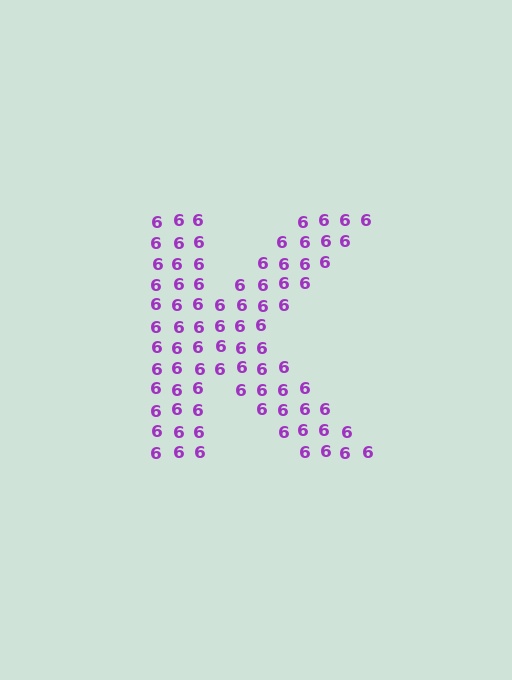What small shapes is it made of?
It is made of small digit 6's.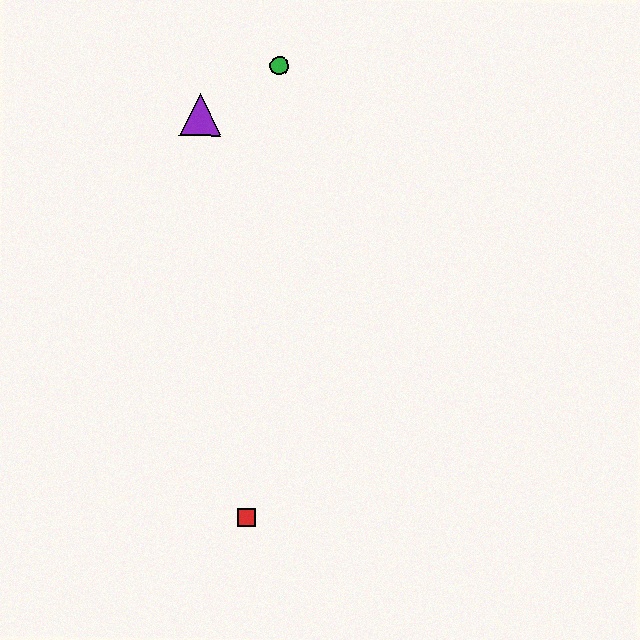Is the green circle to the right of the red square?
Yes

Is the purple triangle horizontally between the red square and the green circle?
No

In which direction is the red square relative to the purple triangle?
The red square is below the purple triangle.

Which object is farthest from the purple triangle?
The red square is farthest from the purple triangle.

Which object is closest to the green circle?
The purple triangle is closest to the green circle.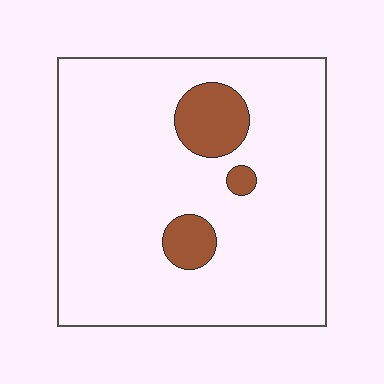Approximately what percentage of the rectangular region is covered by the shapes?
Approximately 10%.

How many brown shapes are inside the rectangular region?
3.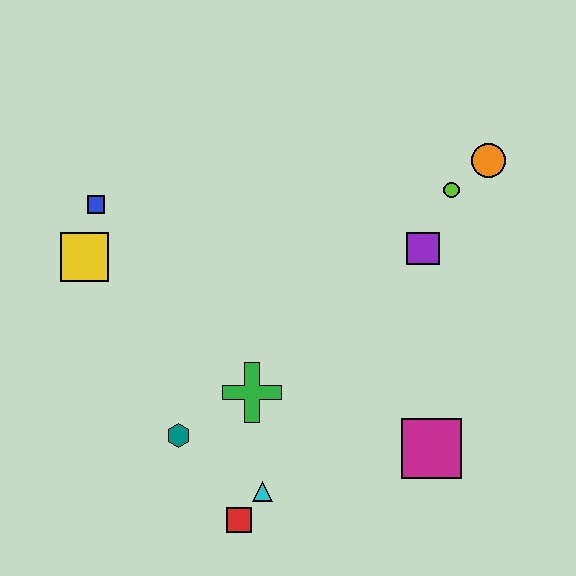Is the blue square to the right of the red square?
No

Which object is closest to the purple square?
The lime circle is closest to the purple square.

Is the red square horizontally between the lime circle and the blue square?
Yes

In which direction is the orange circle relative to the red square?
The orange circle is above the red square.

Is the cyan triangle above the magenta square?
No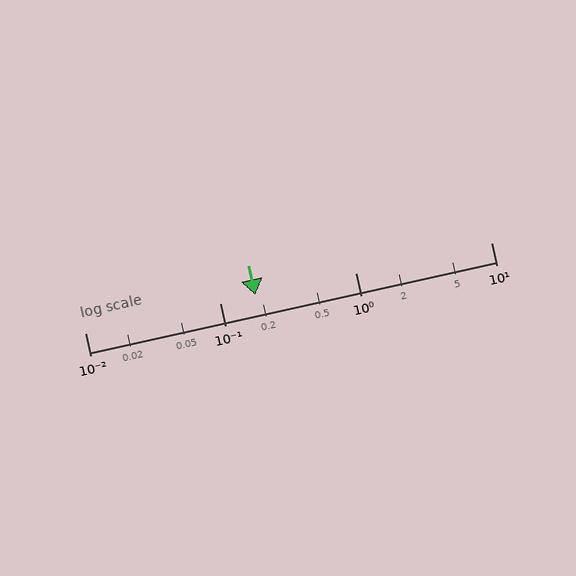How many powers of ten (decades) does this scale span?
The scale spans 3 decades, from 0.01 to 10.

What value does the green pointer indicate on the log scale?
The pointer indicates approximately 0.18.